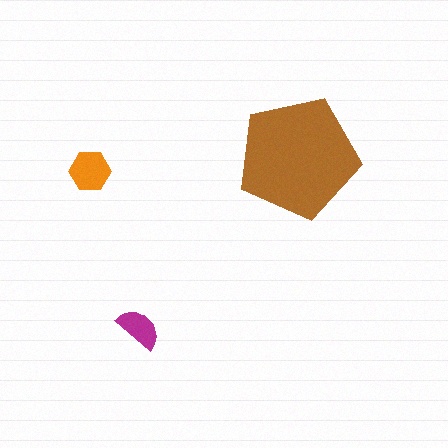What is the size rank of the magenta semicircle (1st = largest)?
3rd.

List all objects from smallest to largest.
The magenta semicircle, the orange hexagon, the brown pentagon.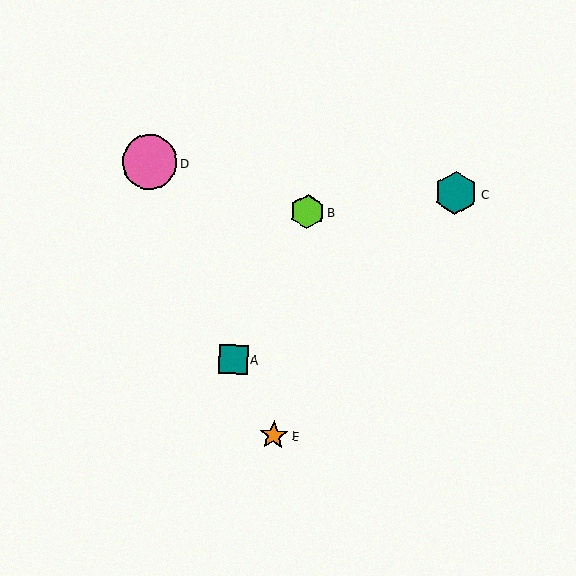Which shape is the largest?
The pink circle (labeled D) is the largest.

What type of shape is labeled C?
Shape C is a teal hexagon.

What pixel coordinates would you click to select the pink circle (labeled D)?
Click at (150, 162) to select the pink circle D.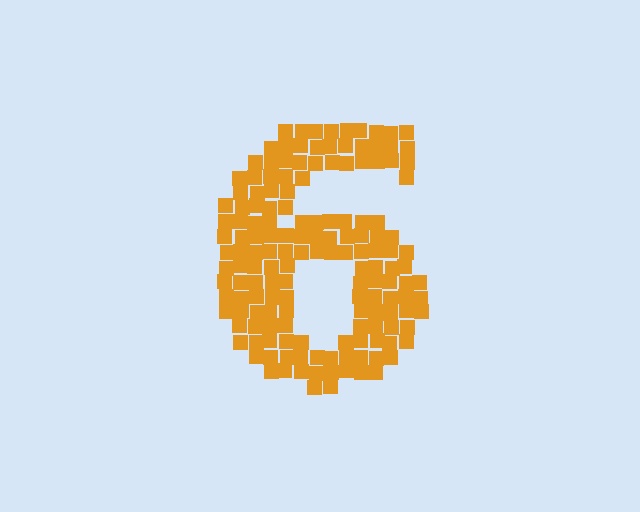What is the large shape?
The large shape is the digit 6.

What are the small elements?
The small elements are squares.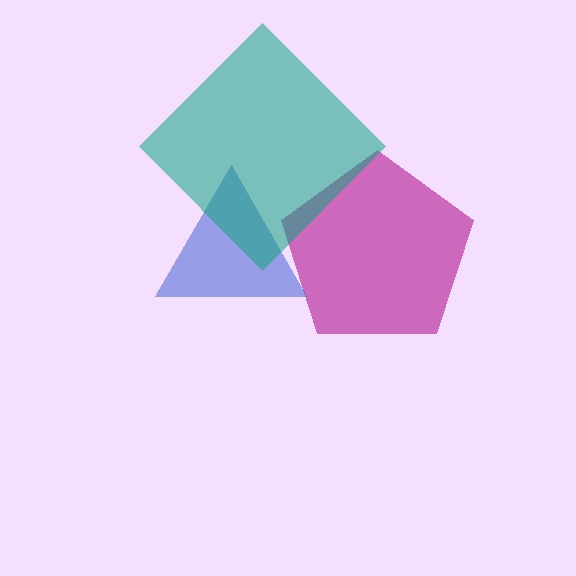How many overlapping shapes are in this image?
There are 3 overlapping shapes in the image.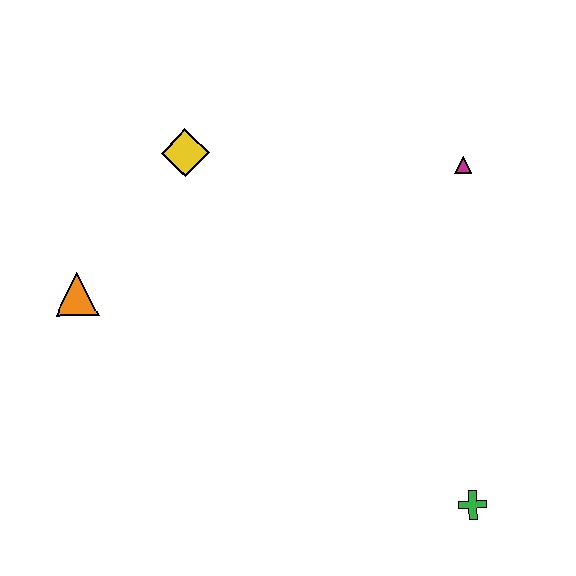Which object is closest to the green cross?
The magenta triangle is closest to the green cross.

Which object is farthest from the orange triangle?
The green cross is farthest from the orange triangle.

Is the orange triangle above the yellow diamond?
No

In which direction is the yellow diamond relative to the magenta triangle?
The yellow diamond is to the left of the magenta triangle.